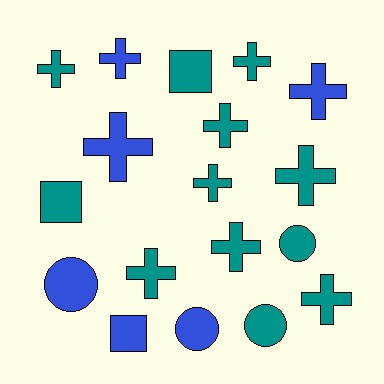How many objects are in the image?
There are 18 objects.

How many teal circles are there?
There are 2 teal circles.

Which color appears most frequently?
Teal, with 12 objects.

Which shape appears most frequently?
Cross, with 11 objects.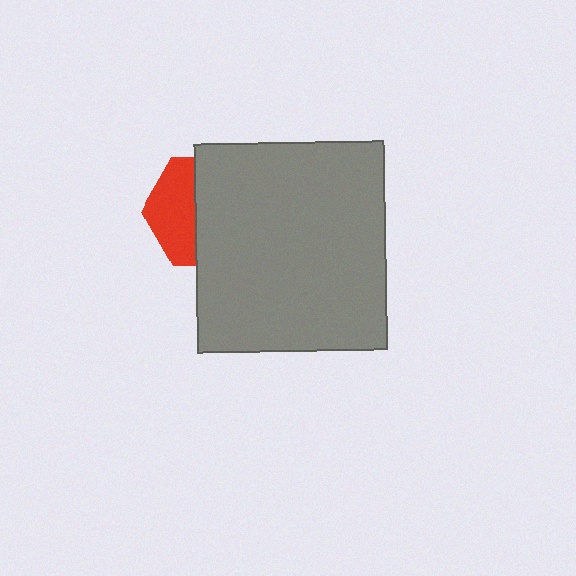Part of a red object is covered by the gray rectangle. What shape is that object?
It is a hexagon.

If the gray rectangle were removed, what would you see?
You would see the complete red hexagon.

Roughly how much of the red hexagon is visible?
A small part of it is visible (roughly 40%).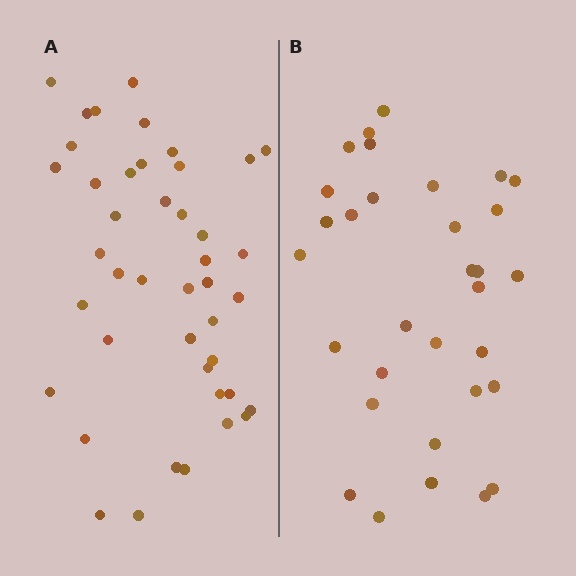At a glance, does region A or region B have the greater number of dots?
Region A (the left region) has more dots.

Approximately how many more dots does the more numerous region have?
Region A has roughly 12 or so more dots than region B.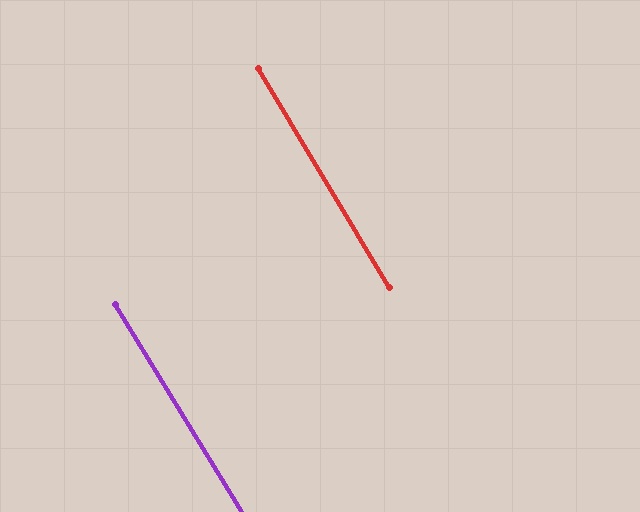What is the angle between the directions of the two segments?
Approximately 1 degree.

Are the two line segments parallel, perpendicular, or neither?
Parallel — their directions differ by only 0.6°.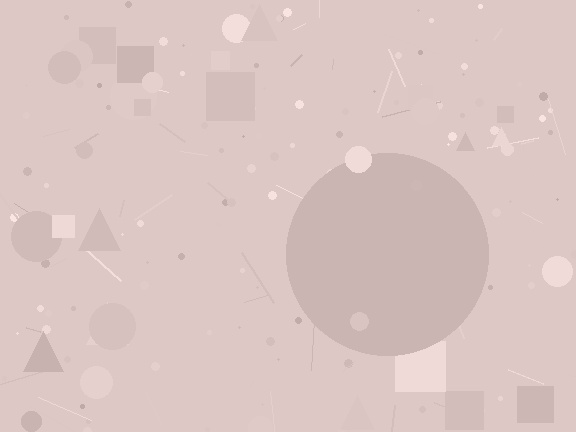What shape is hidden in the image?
A circle is hidden in the image.